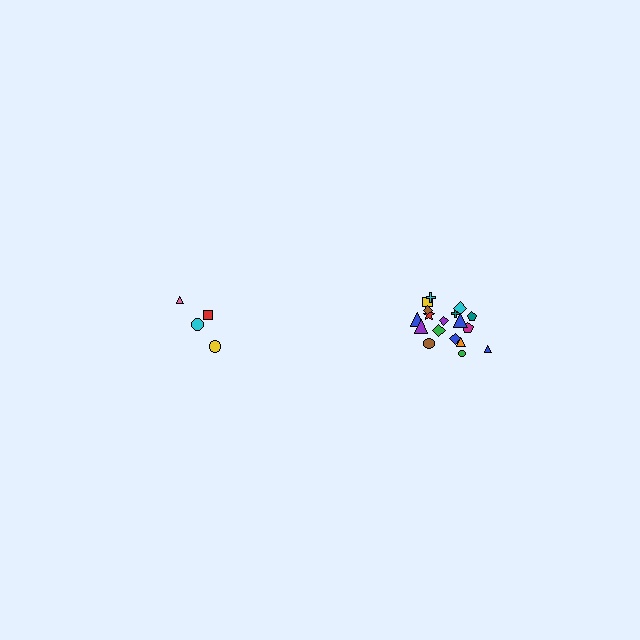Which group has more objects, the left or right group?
The right group.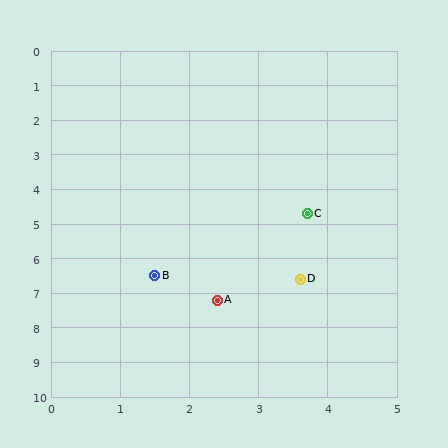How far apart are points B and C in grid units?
Points B and C are about 2.8 grid units apart.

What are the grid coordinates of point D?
Point D is at approximately (3.6, 6.6).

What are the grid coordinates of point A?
Point A is at approximately (2.4, 7.2).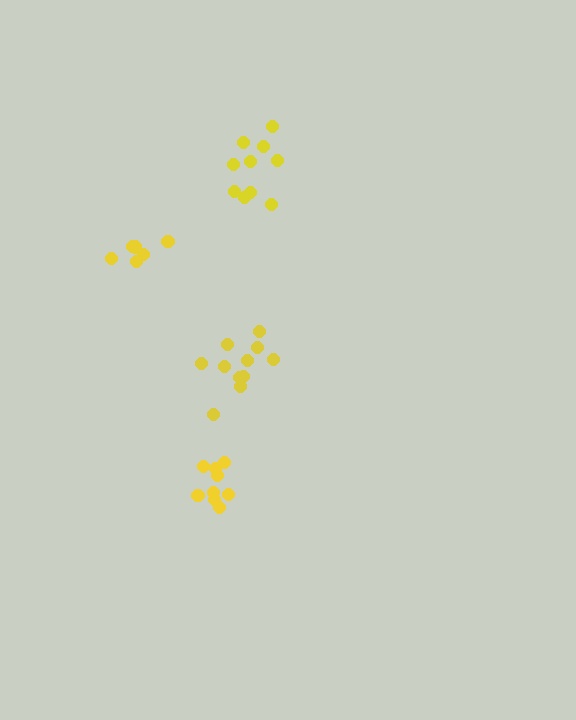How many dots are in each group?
Group 1: 10 dots, Group 2: 10 dots, Group 3: 11 dots, Group 4: 6 dots (37 total).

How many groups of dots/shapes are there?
There are 4 groups.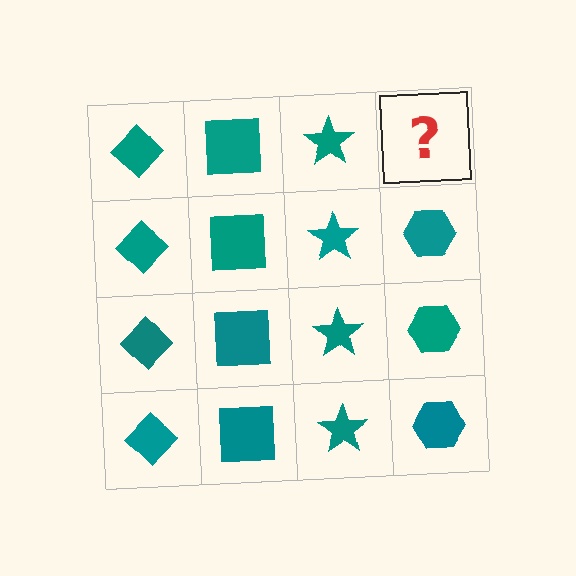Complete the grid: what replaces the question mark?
The question mark should be replaced with a teal hexagon.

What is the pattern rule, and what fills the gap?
The rule is that each column has a consistent shape. The gap should be filled with a teal hexagon.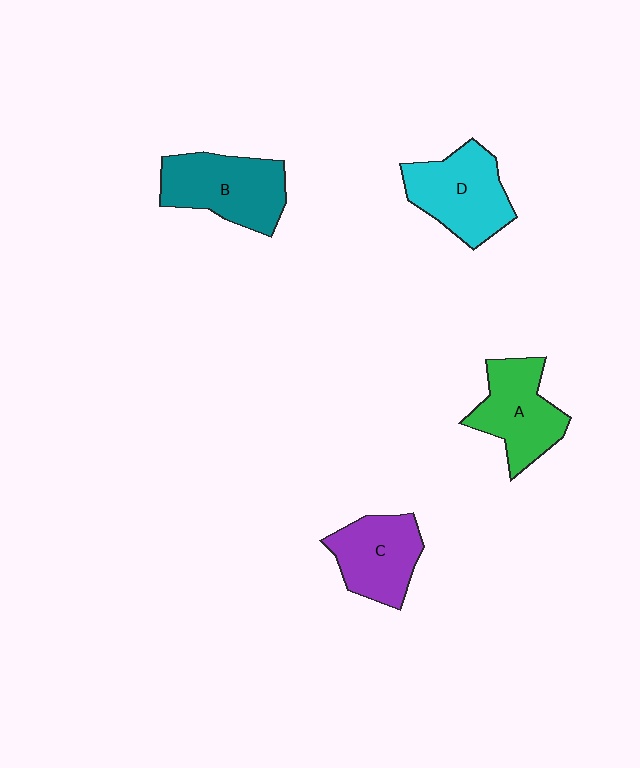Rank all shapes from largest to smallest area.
From largest to smallest: B (teal), D (cyan), A (green), C (purple).